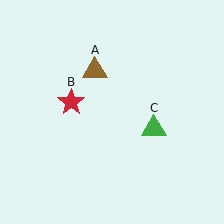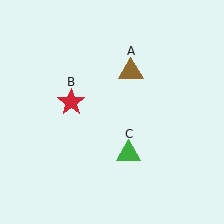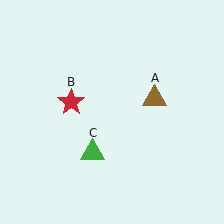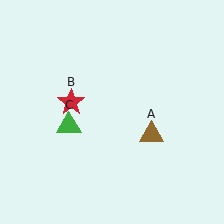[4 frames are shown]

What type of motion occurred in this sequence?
The brown triangle (object A), green triangle (object C) rotated clockwise around the center of the scene.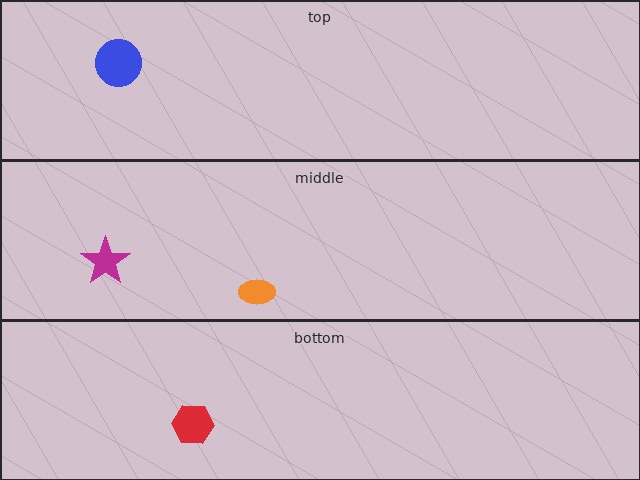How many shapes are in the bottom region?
1.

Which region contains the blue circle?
The top region.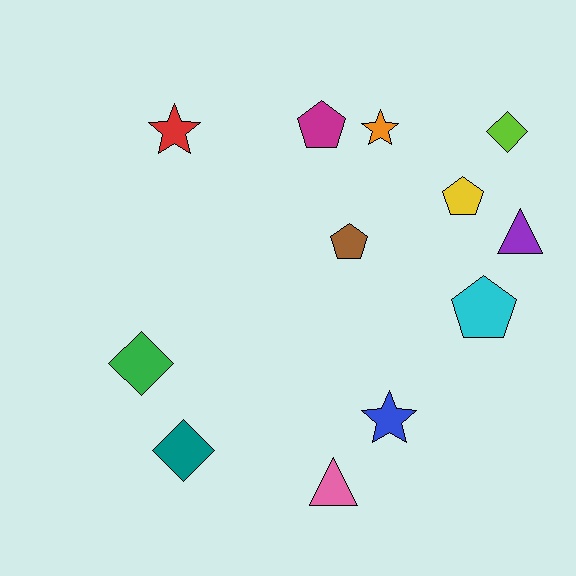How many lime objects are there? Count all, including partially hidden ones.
There is 1 lime object.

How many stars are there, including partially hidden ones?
There are 3 stars.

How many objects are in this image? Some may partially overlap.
There are 12 objects.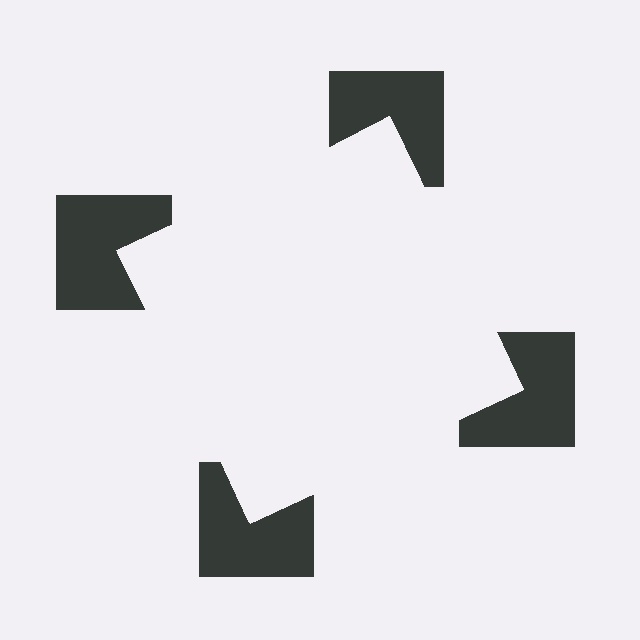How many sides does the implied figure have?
4 sides.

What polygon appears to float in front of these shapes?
An illusory square — its edges are inferred from the aligned wedge cuts in the notched squares, not physically drawn.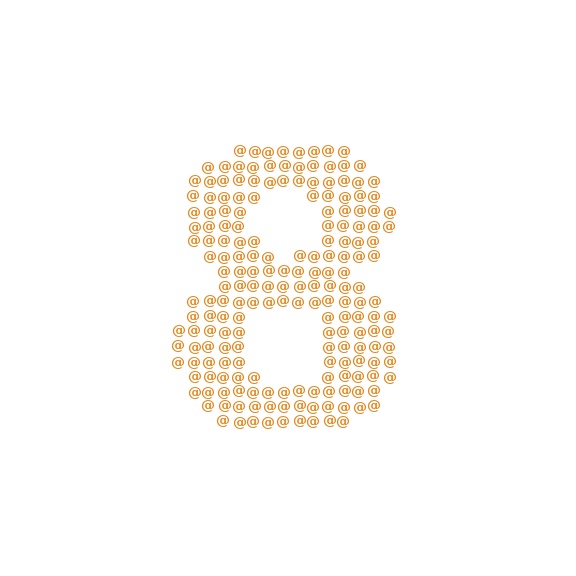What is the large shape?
The large shape is the digit 8.